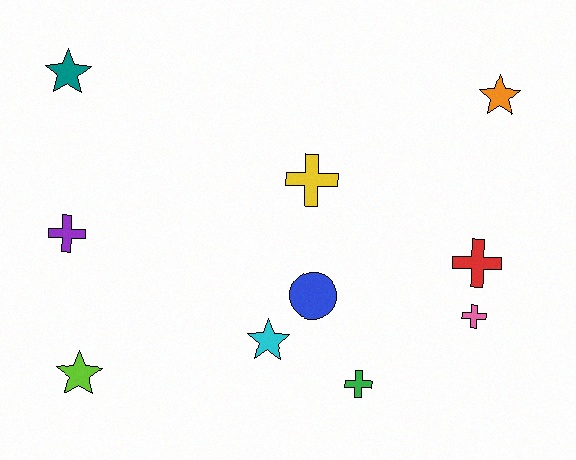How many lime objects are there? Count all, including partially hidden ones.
There is 1 lime object.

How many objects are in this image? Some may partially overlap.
There are 10 objects.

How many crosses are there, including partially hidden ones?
There are 5 crosses.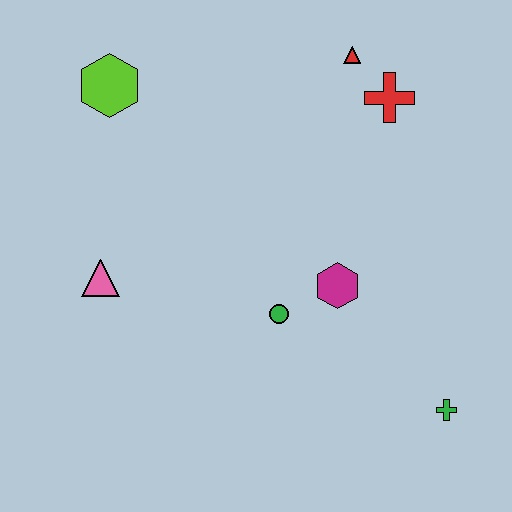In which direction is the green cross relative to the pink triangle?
The green cross is to the right of the pink triangle.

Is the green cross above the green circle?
No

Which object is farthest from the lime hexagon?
The green cross is farthest from the lime hexagon.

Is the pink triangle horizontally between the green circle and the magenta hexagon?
No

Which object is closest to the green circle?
The magenta hexagon is closest to the green circle.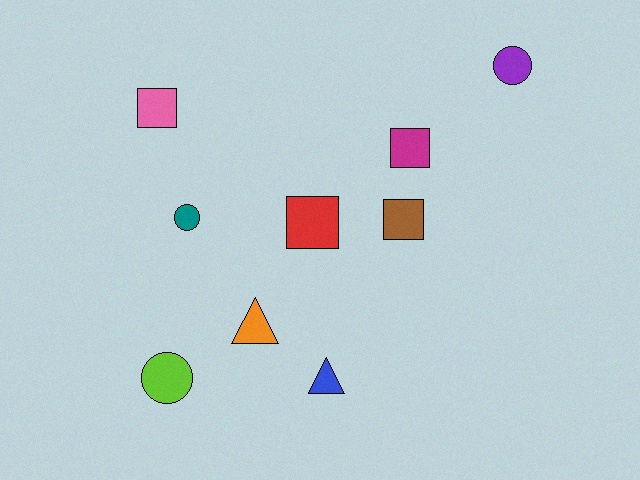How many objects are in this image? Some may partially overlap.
There are 9 objects.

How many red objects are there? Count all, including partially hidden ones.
There is 1 red object.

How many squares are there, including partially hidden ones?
There are 4 squares.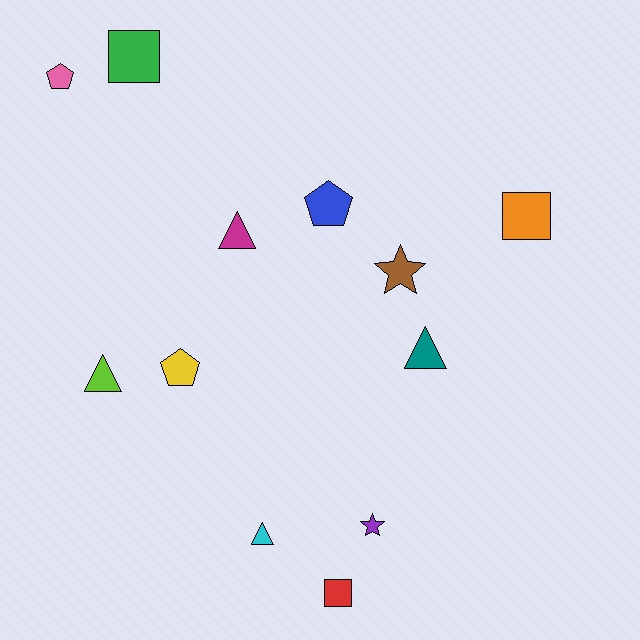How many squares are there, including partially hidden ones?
There are 3 squares.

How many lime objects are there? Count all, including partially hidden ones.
There is 1 lime object.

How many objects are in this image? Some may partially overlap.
There are 12 objects.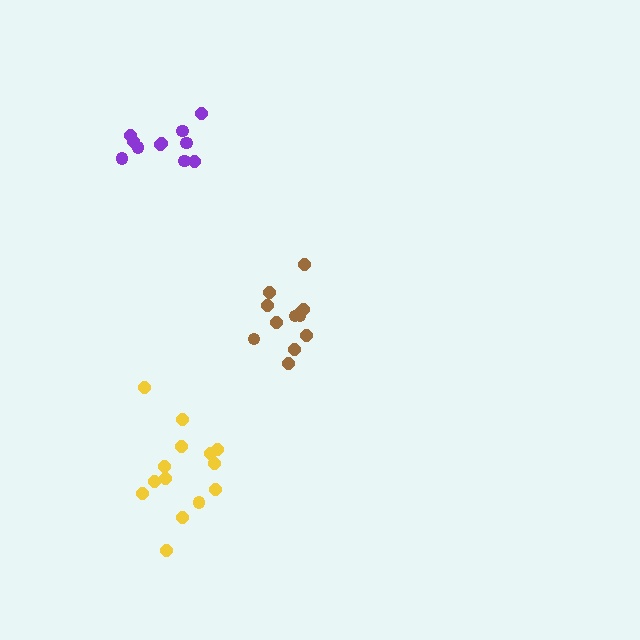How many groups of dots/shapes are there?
There are 3 groups.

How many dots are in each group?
Group 1: 12 dots, Group 2: 14 dots, Group 3: 11 dots (37 total).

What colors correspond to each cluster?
The clusters are colored: brown, yellow, purple.